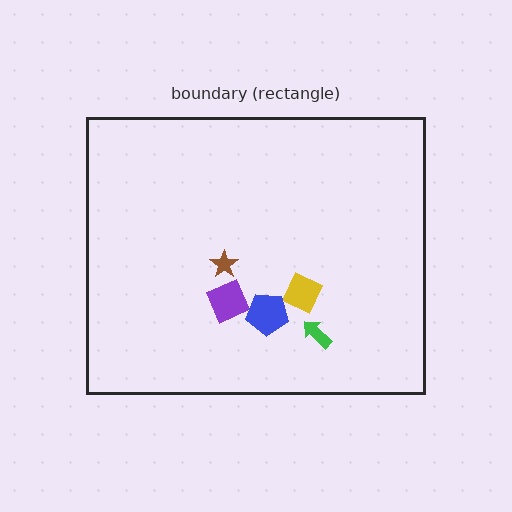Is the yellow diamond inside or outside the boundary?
Inside.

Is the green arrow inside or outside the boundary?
Inside.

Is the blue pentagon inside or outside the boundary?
Inside.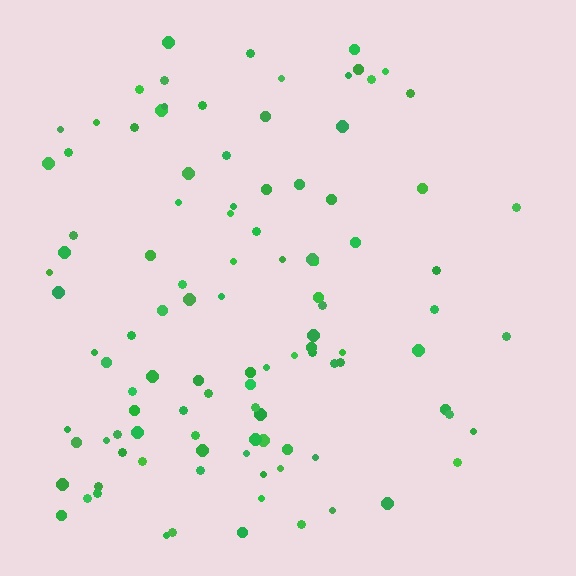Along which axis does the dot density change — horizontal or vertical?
Horizontal.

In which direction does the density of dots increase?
From right to left, with the left side densest.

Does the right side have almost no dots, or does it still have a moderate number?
Still a moderate number, just noticeably fewer than the left.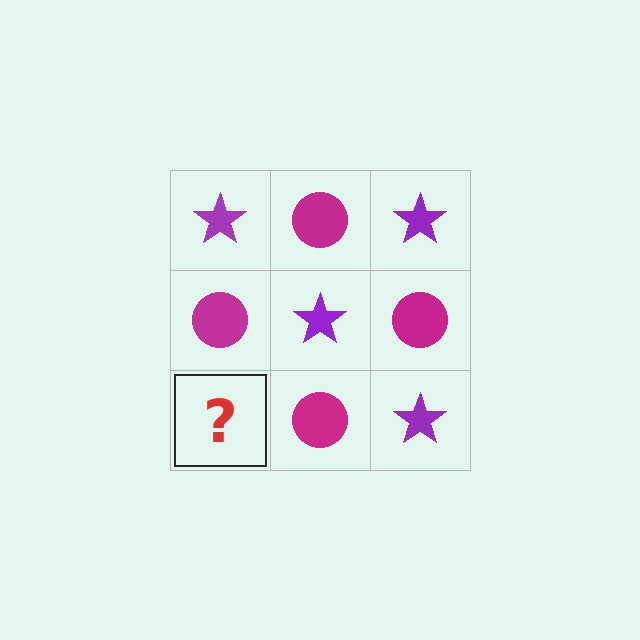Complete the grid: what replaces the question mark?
The question mark should be replaced with a purple star.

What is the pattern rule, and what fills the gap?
The rule is that it alternates purple star and magenta circle in a checkerboard pattern. The gap should be filled with a purple star.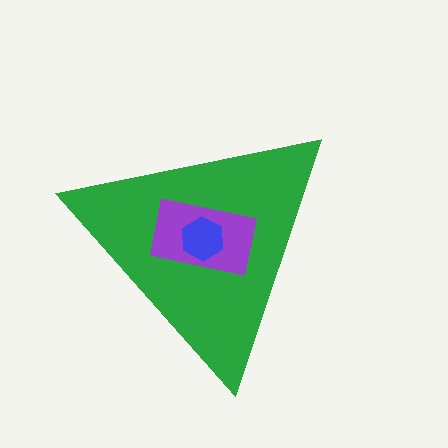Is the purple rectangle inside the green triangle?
Yes.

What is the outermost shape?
The green triangle.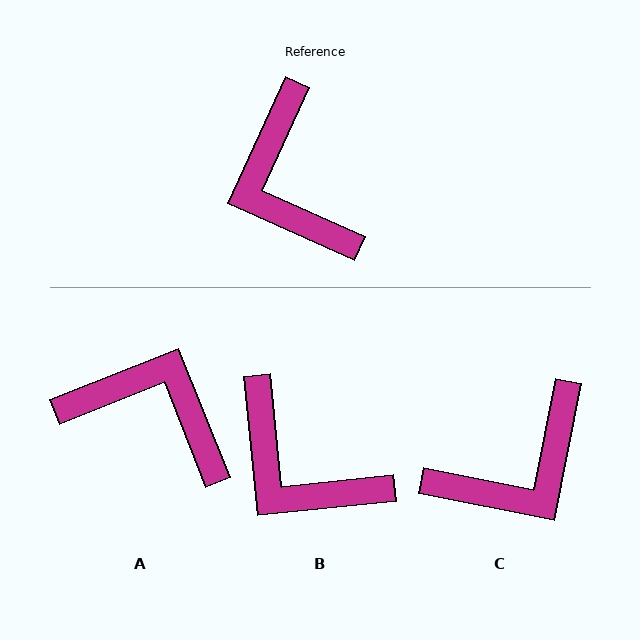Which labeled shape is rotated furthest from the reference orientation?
A, about 134 degrees away.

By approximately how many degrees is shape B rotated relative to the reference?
Approximately 30 degrees counter-clockwise.